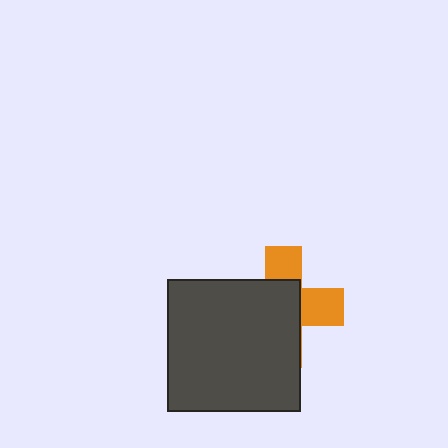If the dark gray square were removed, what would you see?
You would see the complete orange cross.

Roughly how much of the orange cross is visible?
A small part of it is visible (roughly 37%).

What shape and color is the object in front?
The object in front is a dark gray square.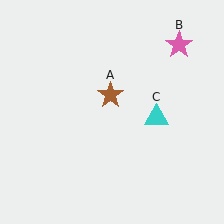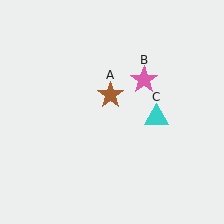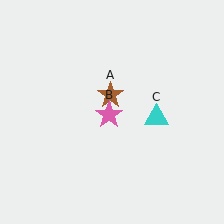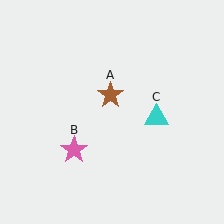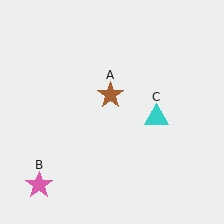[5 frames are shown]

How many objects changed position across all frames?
1 object changed position: pink star (object B).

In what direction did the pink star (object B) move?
The pink star (object B) moved down and to the left.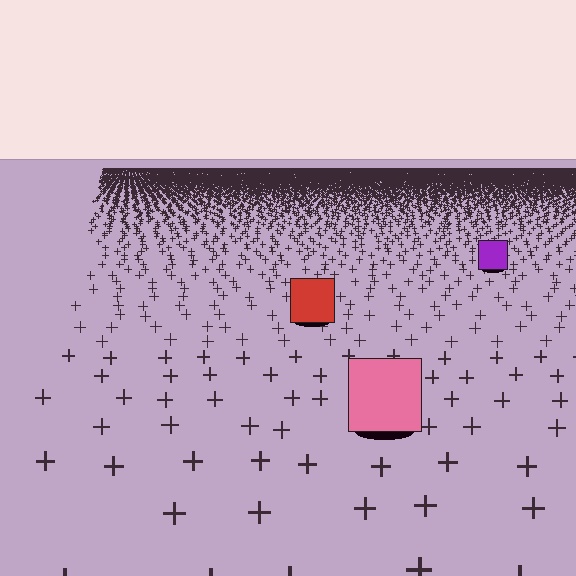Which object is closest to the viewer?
The pink square is closest. The texture marks near it are larger and more spread out.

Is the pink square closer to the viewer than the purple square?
Yes. The pink square is closer — you can tell from the texture gradient: the ground texture is coarser near it.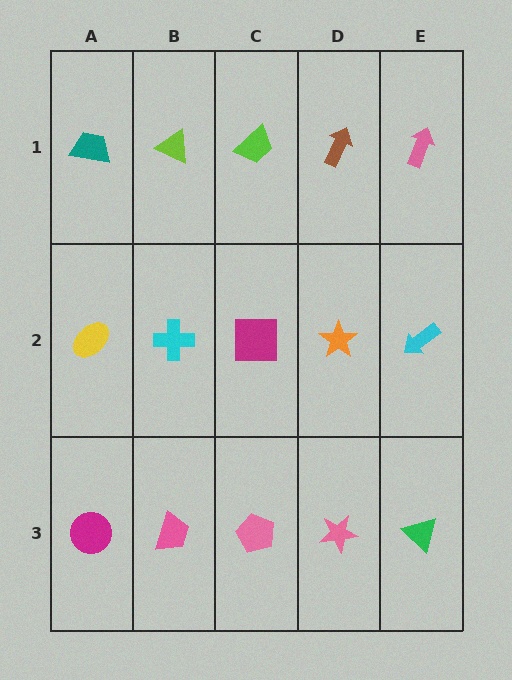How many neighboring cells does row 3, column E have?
2.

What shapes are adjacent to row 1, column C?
A magenta square (row 2, column C), a lime triangle (row 1, column B), a brown arrow (row 1, column D).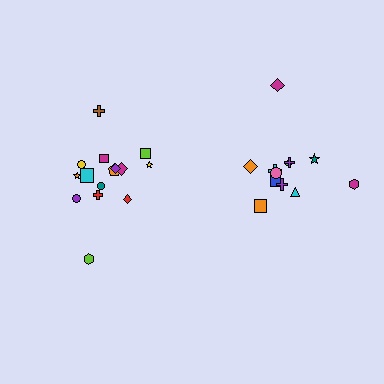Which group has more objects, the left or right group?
The left group.